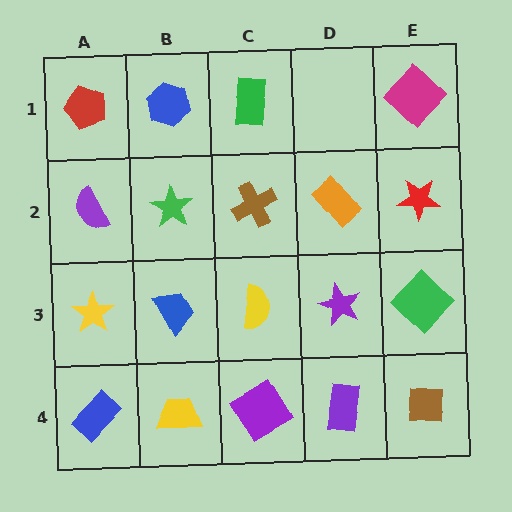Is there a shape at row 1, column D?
No, that cell is empty.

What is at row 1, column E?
A magenta diamond.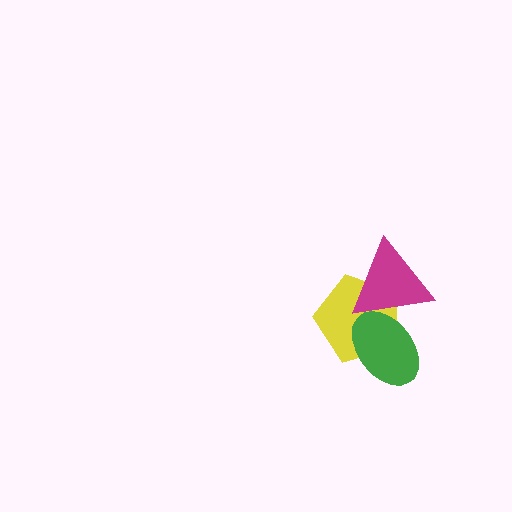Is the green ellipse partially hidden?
No, no other shape covers it.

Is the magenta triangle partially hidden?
Yes, it is partially covered by another shape.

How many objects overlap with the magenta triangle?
2 objects overlap with the magenta triangle.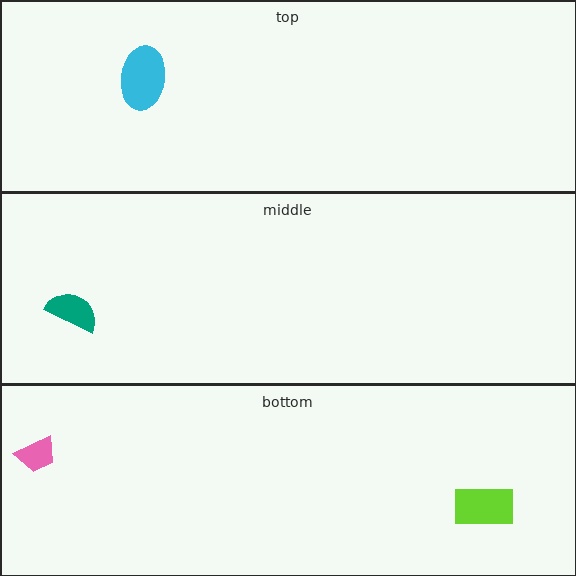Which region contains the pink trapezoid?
The bottom region.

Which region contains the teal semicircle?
The middle region.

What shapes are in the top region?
The cyan ellipse.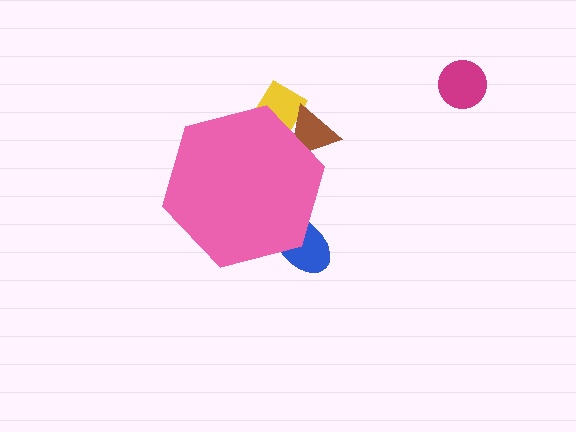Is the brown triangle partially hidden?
Yes, the brown triangle is partially hidden behind the pink hexagon.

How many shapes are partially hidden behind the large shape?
3 shapes are partially hidden.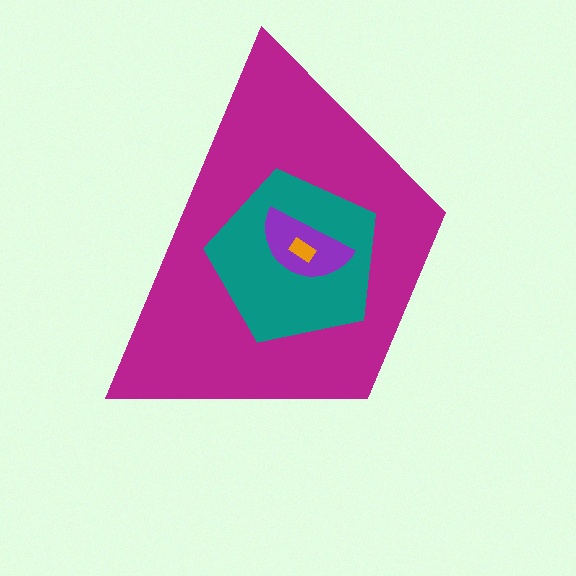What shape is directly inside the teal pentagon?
The purple semicircle.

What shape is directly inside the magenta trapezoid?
The teal pentagon.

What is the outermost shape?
The magenta trapezoid.